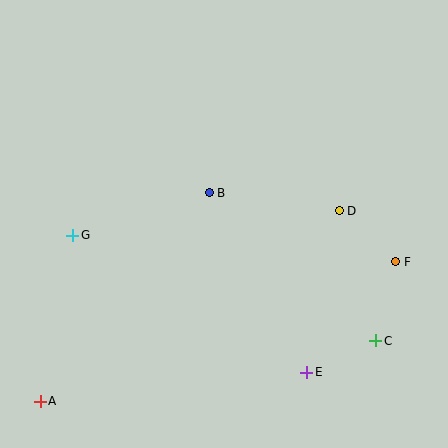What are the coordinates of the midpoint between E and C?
The midpoint between E and C is at (341, 356).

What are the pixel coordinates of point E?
Point E is at (307, 372).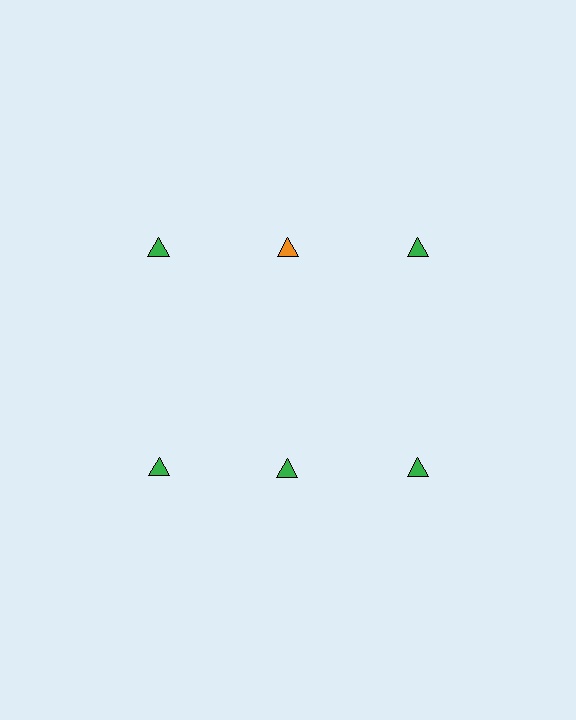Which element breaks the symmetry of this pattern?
The orange triangle in the top row, second from left column breaks the symmetry. All other shapes are green triangles.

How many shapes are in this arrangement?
There are 6 shapes arranged in a grid pattern.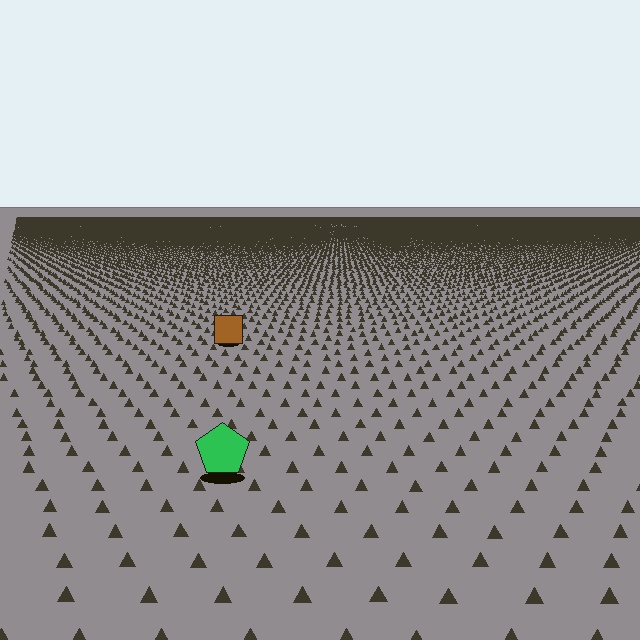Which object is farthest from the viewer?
The brown square is farthest from the viewer. It appears smaller and the ground texture around it is denser.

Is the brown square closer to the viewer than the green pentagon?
No. The green pentagon is closer — you can tell from the texture gradient: the ground texture is coarser near it.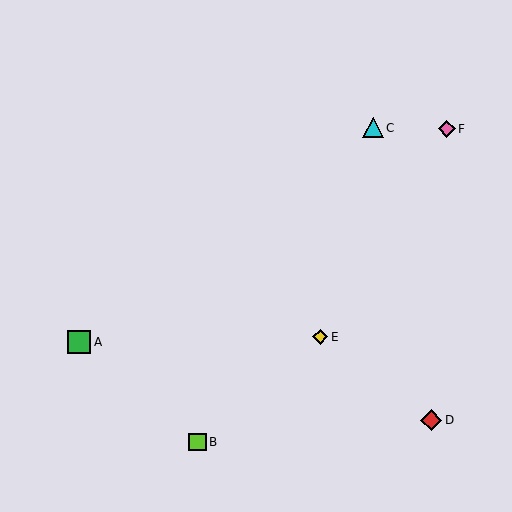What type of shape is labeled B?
Shape B is a lime square.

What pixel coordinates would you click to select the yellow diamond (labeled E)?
Click at (320, 337) to select the yellow diamond E.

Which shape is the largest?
The green square (labeled A) is the largest.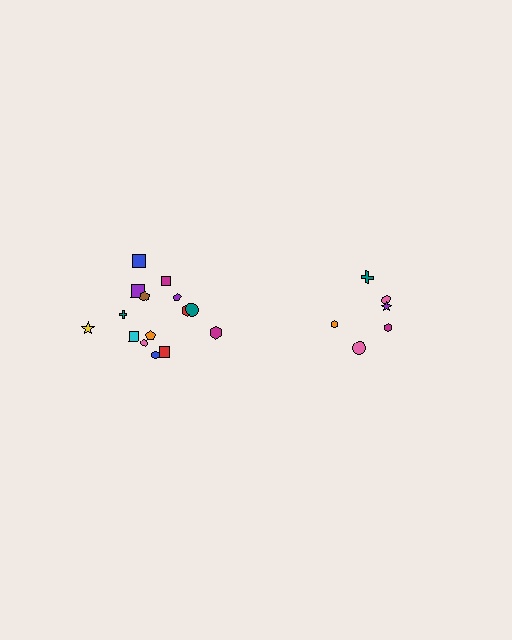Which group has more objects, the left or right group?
The left group.